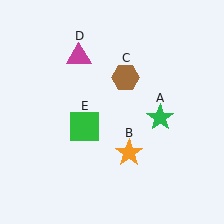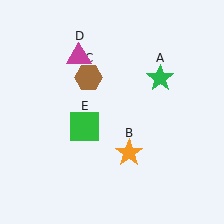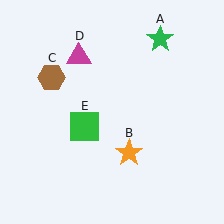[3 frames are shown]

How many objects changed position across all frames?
2 objects changed position: green star (object A), brown hexagon (object C).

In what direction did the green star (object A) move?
The green star (object A) moved up.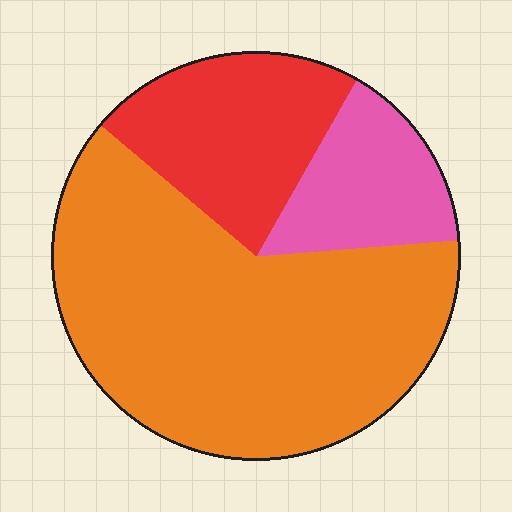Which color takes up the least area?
Pink, at roughly 15%.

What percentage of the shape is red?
Red takes up about one fifth (1/5) of the shape.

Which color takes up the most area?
Orange, at roughly 60%.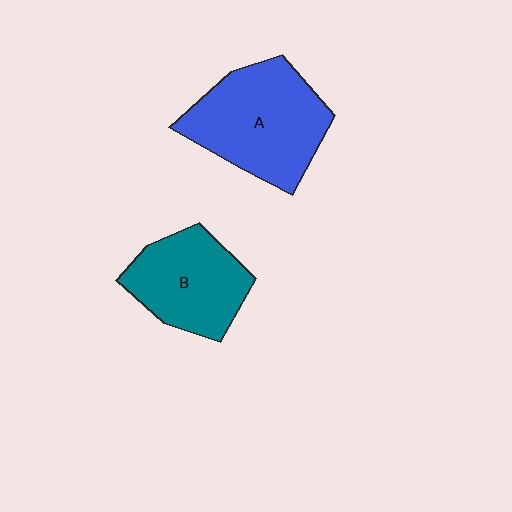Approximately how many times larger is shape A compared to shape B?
Approximately 1.3 times.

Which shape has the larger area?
Shape A (blue).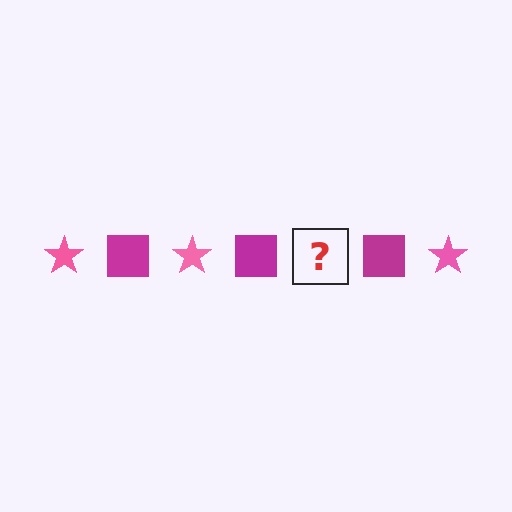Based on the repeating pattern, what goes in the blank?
The blank should be a pink star.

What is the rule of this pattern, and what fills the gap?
The rule is that the pattern alternates between pink star and magenta square. The gap should be filled with a pink star.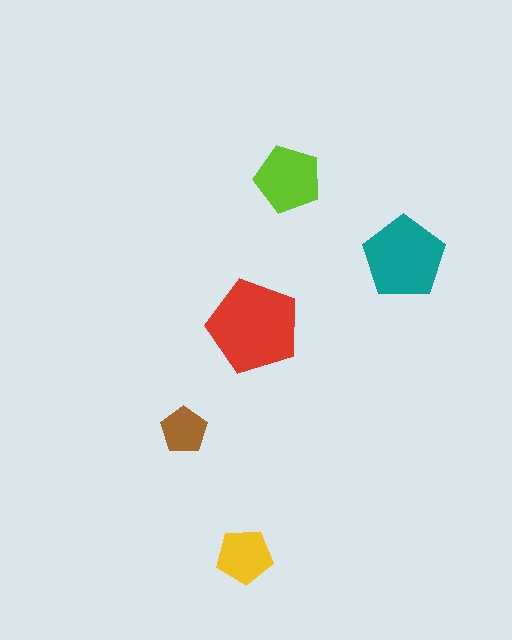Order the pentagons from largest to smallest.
the red one, the teal one, the lime one, the yellow one, the brown one.